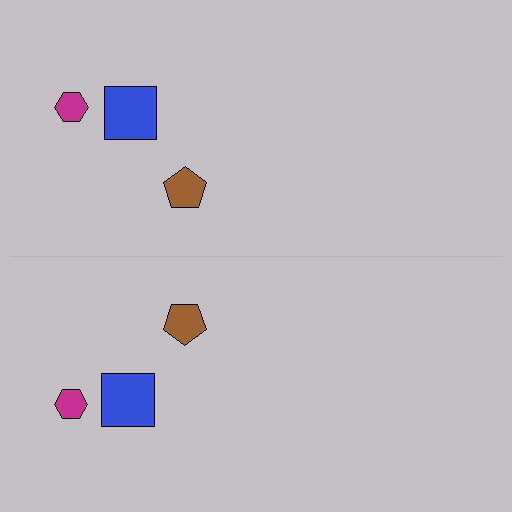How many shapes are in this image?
There are 6 shapes in this image.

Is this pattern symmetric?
Yes, this pattern has bilateral (reflection) symmetry.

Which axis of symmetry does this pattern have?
The pattern has a horizontal axis of symmetry running through the center of the image.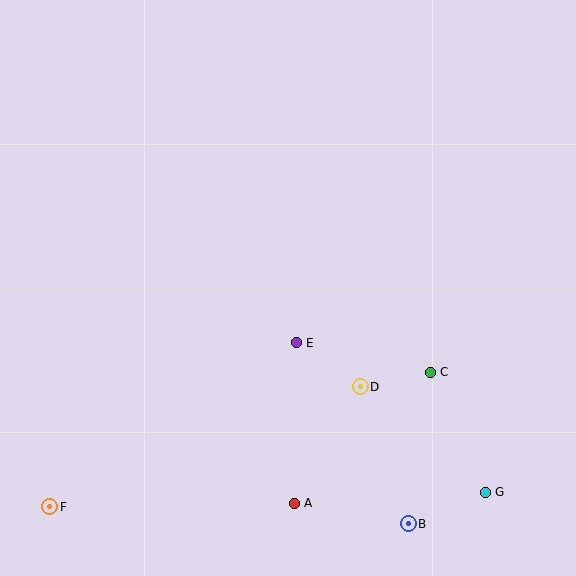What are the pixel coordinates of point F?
Point F is at (50, 507).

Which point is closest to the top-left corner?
Point E is closest to the top-left corner.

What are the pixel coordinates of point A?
Point A is at (294, 503).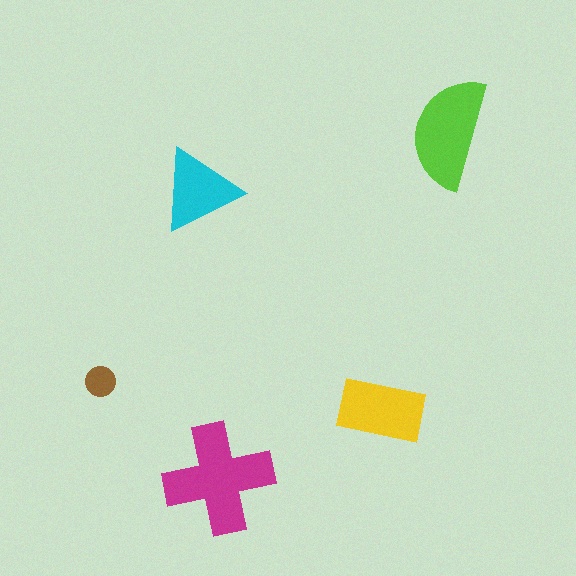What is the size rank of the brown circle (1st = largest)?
5th.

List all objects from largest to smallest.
The magenta cross, the lime semicircle, the yellow rectangle, the cyan triangle, the brown circle.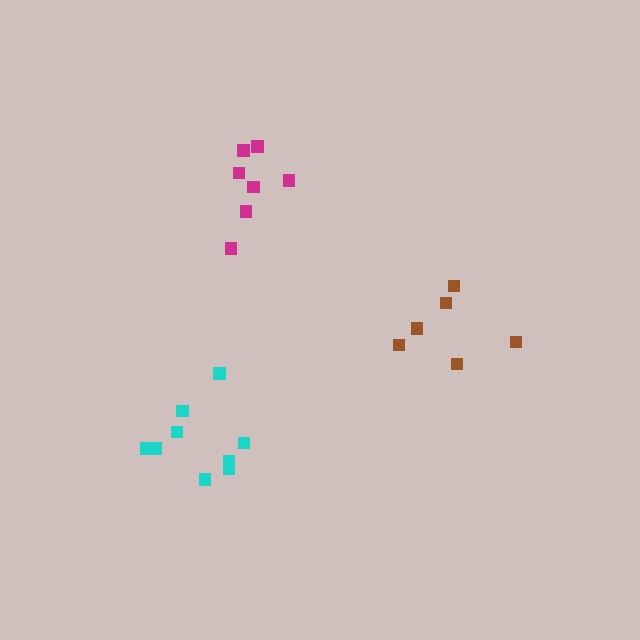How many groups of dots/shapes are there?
There are 3 groups.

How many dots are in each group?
Group 1: 9 dots, Group 2: 7 dots, Group 3: 6 dots (22 total).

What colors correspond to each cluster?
The clusters are colored: cyan, magenta, brown.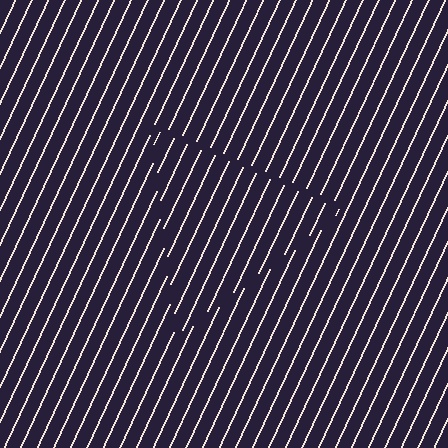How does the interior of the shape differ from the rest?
The interior of the shape contains the same grating, shifted by half a period — the contour is defined by the phase discontinuity where line-ends from the inner and outer gratings abut.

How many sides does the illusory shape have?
3 sides — the line-ends trace a triangle.